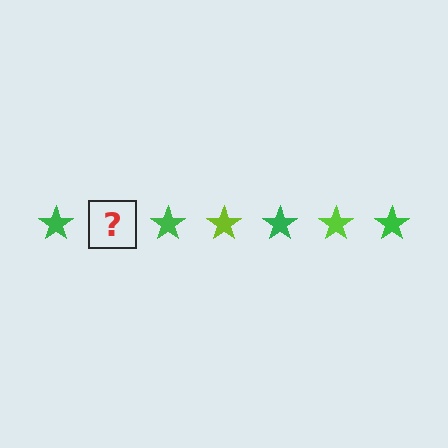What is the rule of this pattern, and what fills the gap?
The rule is that the pattern cycles through green, lime stars. The gap should be filled with a lime star.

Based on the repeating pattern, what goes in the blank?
The blank should be a lime star.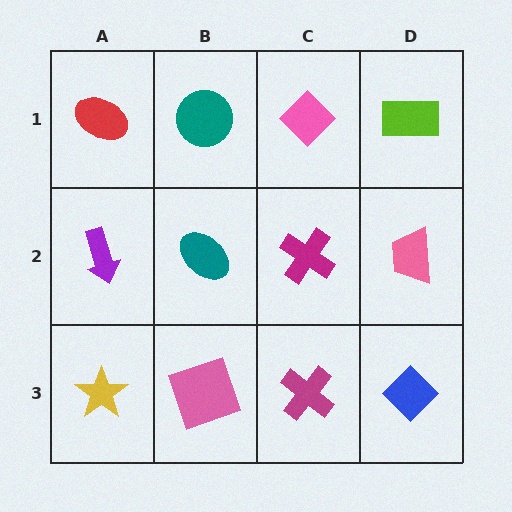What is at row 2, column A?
A purple arrow.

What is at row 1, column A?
A red ellipse.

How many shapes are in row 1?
4 shapes.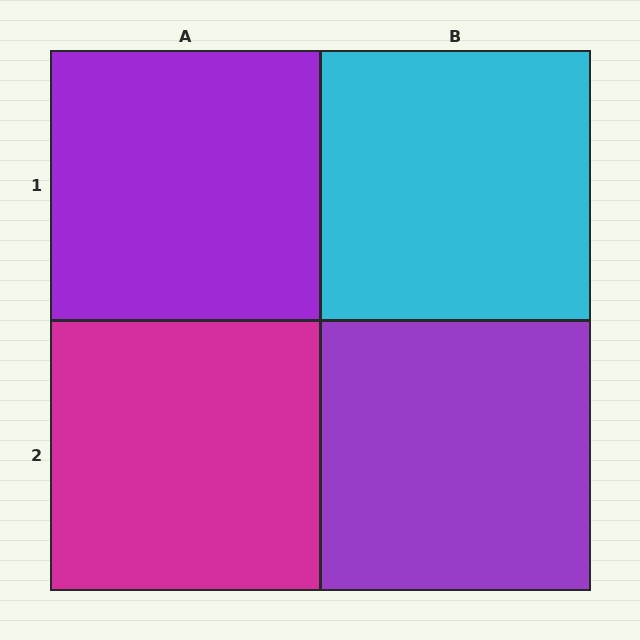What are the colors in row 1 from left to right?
Purple, cyan.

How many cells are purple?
2 cells are purple.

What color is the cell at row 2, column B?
Purple.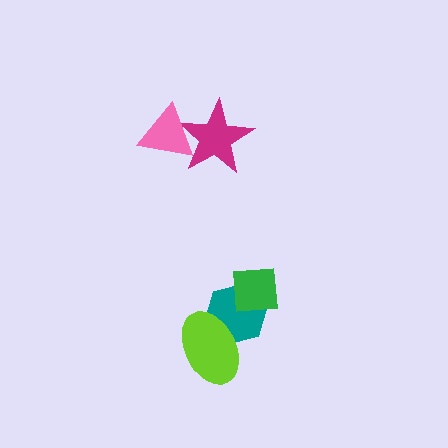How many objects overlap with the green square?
1 object overlaps with the green square.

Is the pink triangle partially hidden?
No, no other shape covers it.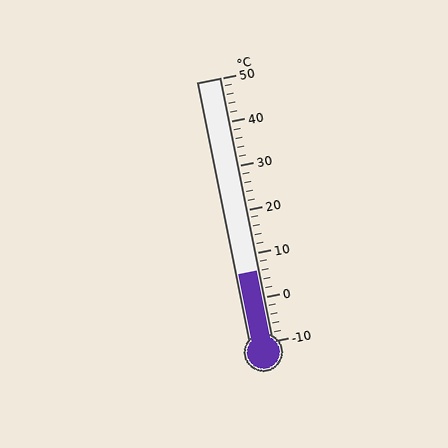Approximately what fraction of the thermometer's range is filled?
The thermometer is filled to approximately 25% of its range.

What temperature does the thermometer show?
The thermometer shows approximately 6°C.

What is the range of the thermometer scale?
The thermometer scale ranges from -10°C to 50°C.